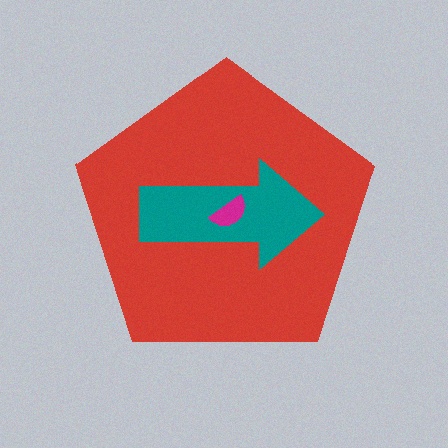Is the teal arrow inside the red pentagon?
Yes.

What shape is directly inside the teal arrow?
The magenta semicircle.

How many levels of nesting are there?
3.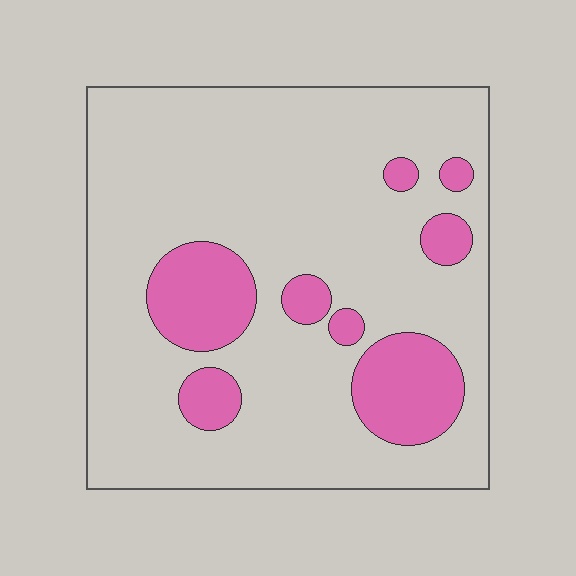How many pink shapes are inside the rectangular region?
8.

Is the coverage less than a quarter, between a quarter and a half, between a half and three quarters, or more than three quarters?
Less than a quarter.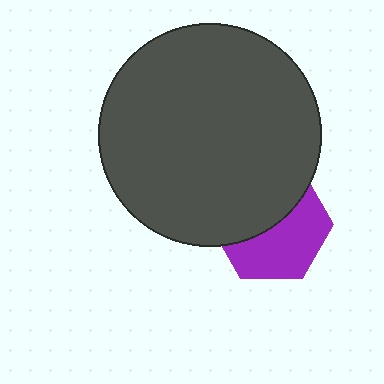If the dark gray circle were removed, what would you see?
You would see the complete purple hexagon.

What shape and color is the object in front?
The object in front is a dark gray circle.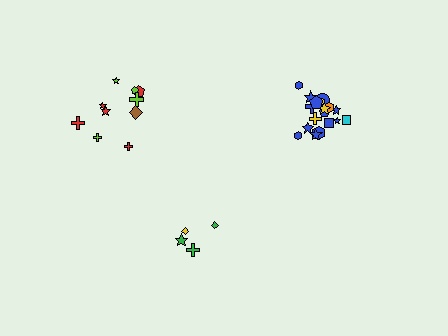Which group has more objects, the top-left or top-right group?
The top-right group.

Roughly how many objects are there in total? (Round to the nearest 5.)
Roughly 30 objects in total.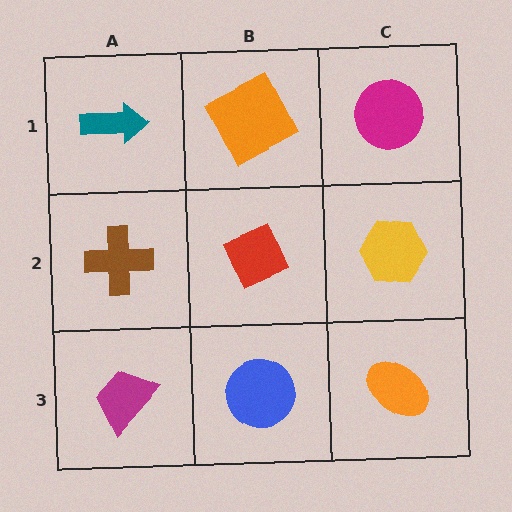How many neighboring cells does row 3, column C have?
2.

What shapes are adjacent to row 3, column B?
A red diamond (row 2, column B), a magenta trapezoid (row 3, column A), an orange ellipse (row 3, column C).